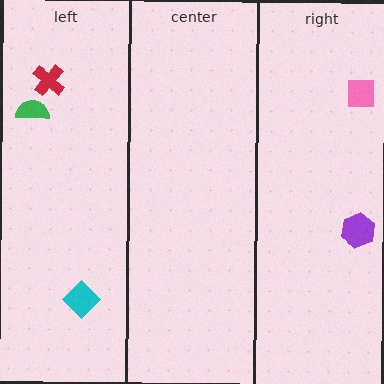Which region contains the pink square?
The right region.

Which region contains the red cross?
The left region.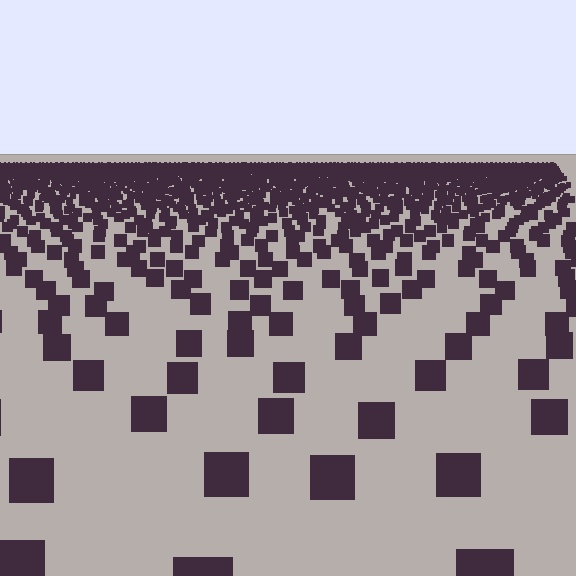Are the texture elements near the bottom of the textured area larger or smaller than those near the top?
Larger. Near the bottom, elements are closer to the viewer and appear at a bigger on-screen size.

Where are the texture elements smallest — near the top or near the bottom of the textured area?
Near the top.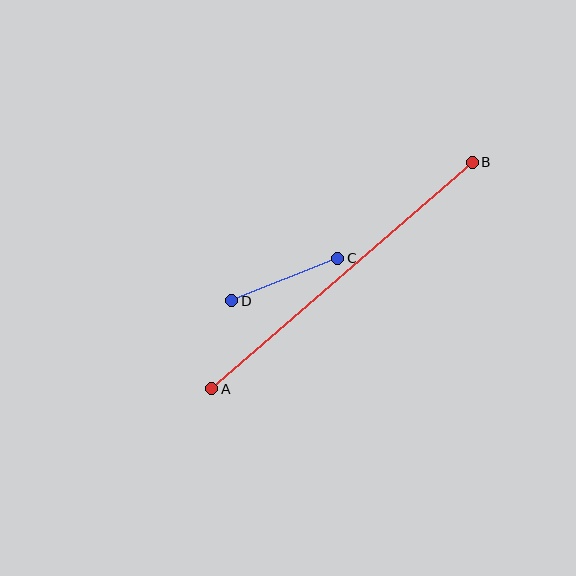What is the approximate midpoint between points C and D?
The midpoint is at approximately (285, 280) pixels.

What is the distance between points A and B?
The distance is approximately 345 pixels.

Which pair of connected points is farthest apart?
Points A and B are farthest apart.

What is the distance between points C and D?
The distance is approximately 114 pixels.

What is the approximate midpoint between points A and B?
The midpoint is at approximately (342, 275) pixels.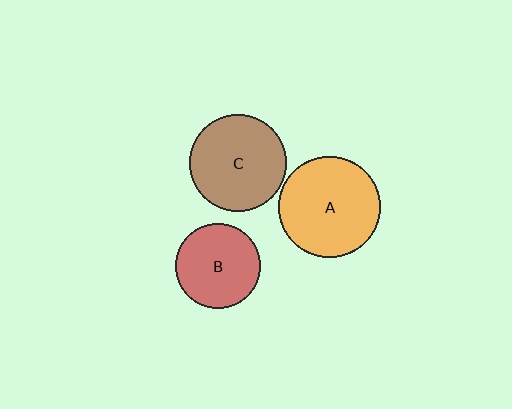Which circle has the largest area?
Circle A (orange).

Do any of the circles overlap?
No, none of the circles overlap.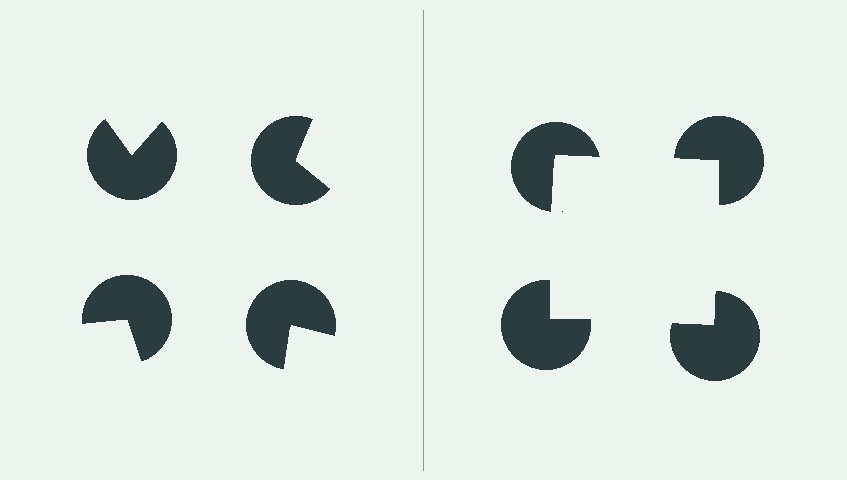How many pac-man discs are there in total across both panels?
8 — 4 on each side.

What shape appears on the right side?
An illusory square.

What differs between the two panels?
The pac-man discs are positioned identically on both sides; only the wedge orientations differ. On the right they align to a square; on the left they are misaligned.